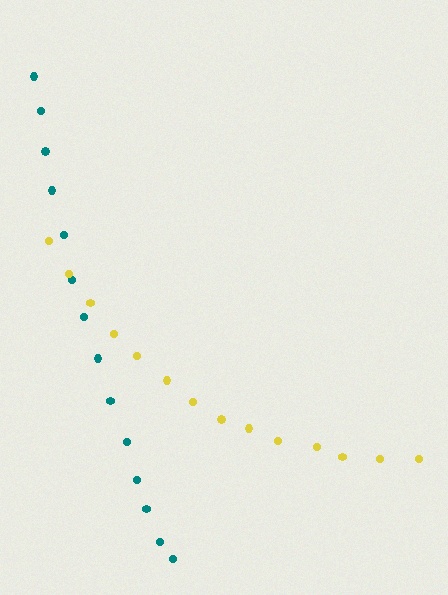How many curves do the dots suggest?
There are 2 distinct paths.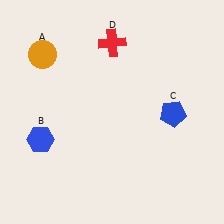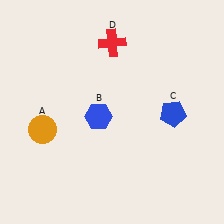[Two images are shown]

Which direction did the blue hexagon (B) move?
The blue hexagon (B) moved right.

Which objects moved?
The objects that moved are: the orange circle (A), the blue hexagon (B).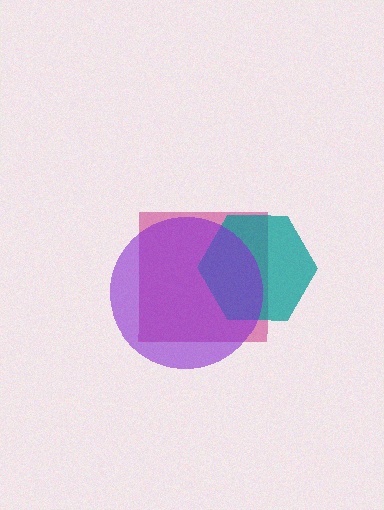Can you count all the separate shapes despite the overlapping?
Yes, there are 3 separate shapes.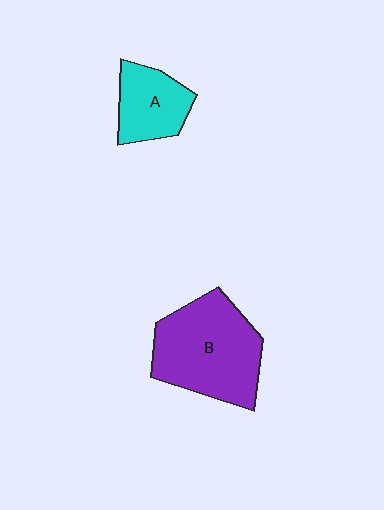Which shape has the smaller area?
Shape A (cyan).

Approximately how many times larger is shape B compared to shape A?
Approximately 1.9 times.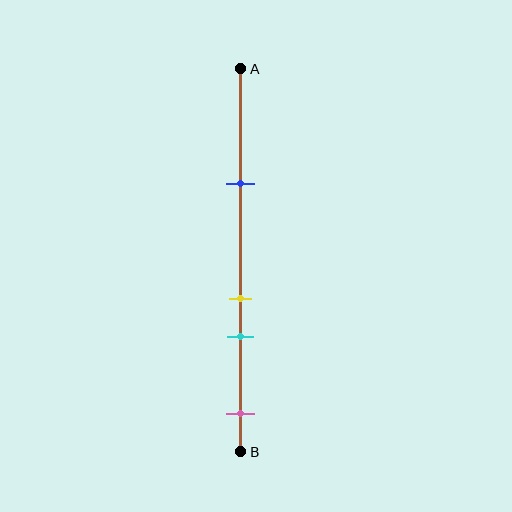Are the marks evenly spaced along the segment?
No, the marks are not evenly spaced.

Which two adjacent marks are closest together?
The yellow and cyan marks are the closest adjacent pair.